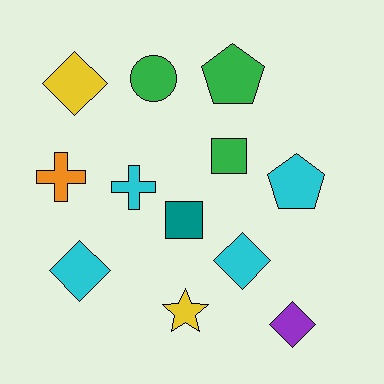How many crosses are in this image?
There are 2 crosses.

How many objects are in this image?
There are 12 objects.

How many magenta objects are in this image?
There are no magenta objects.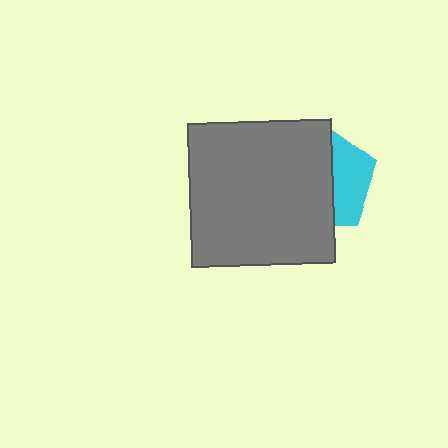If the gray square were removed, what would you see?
You would see the complete cyan pentagon.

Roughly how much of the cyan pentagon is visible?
A small part of it is visible (roughly 36%).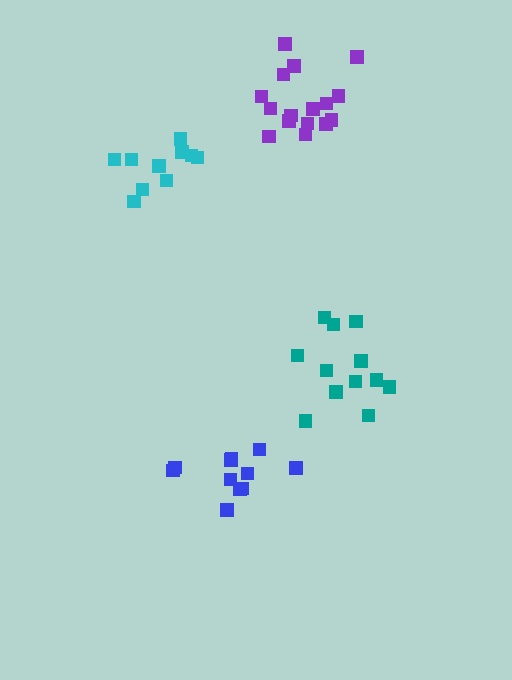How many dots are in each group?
Group 1: 16 dots, Group 2: 12 dots, Group 3: 10 dots, Group 4: 11 dots (49 total).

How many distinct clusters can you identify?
There are 4 distinct clusters.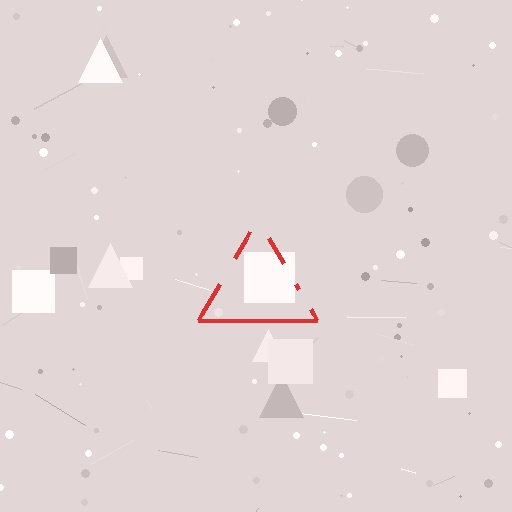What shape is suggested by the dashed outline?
The dashed outline suggests a triangle.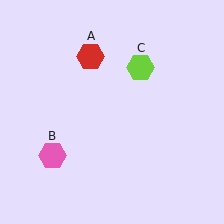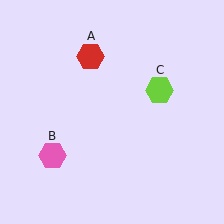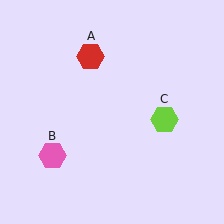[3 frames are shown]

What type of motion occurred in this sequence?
The lime hexagon (object C) rotated clockwise around the center of the scene.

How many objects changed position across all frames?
1 object changed position: lime hexagon (object C).